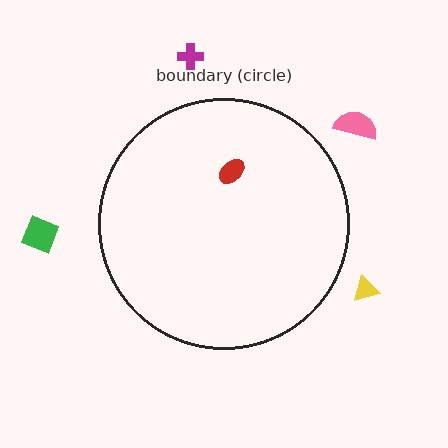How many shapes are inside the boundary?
1 inside, 4 outside.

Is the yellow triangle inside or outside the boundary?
Outside.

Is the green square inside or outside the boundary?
Outside.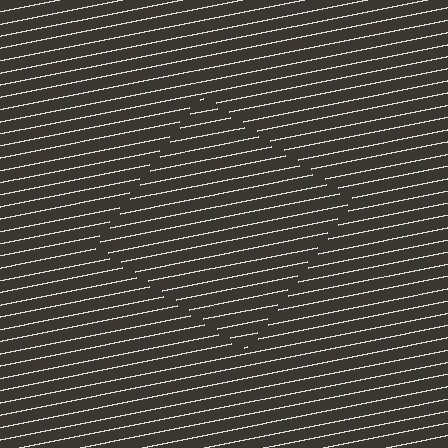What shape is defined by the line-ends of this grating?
An illusory square. The interior of the shape contains the same grating, shifted by half a period — the contour is defined by the phase discontinuity where line-ends from the inner and outer gratings abut.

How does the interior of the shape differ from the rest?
The interior of the shape contains the same grating, shifted by half a period — the contour is defined by the phase discontinuity where line-ends from the inner and outer gratings abut.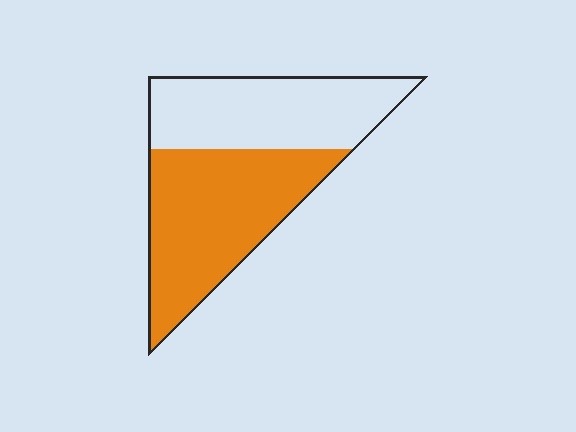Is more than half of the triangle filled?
Yes.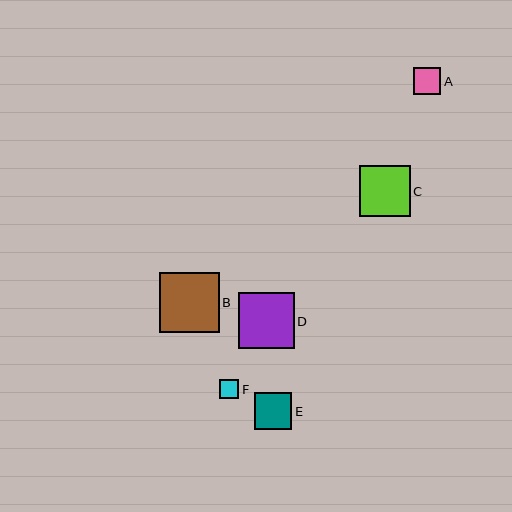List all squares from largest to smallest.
From largest to smallest: B, D, C, E, A, F.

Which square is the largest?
Square B is the largest with a size of approximately 60 pixels.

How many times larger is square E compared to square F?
Square E is approximately 1.9 times the size of square F.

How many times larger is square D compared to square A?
Square D is approximately 2.1 times the size of square A.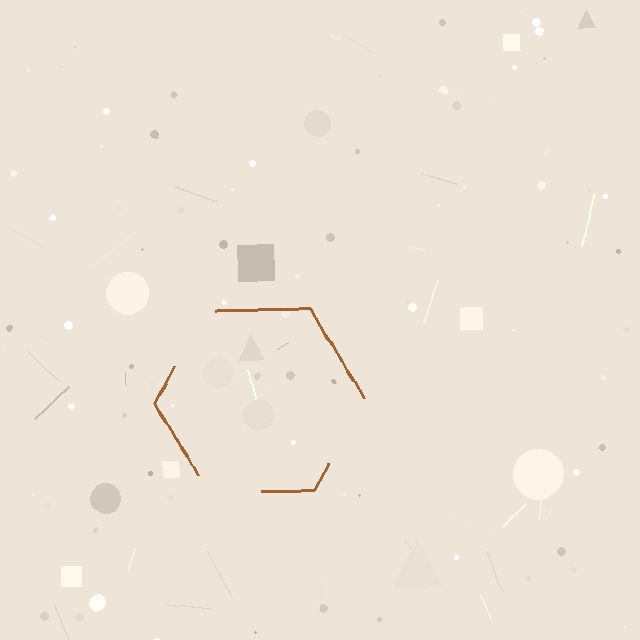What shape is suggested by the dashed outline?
The dashed outline suggests a hexagon.